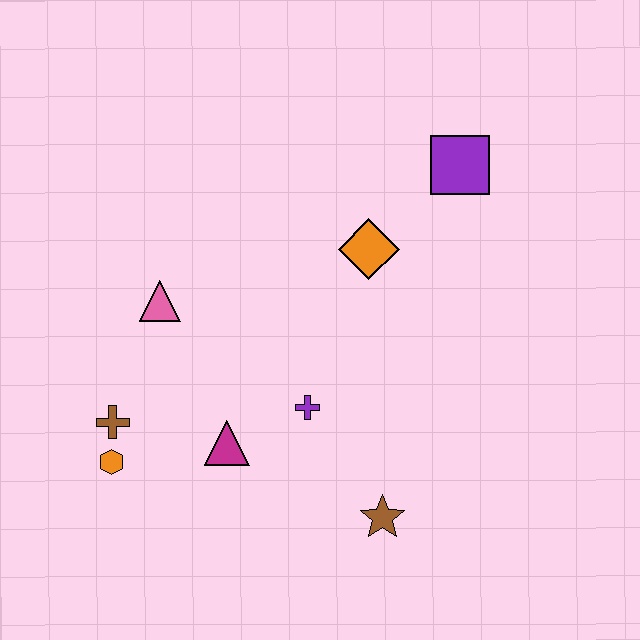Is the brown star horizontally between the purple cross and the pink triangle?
No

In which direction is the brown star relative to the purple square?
The brown star is below the purple square.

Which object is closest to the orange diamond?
The purple square is closest to the orange diamond.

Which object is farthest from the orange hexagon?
The purple square is farthest from the orange hexagon.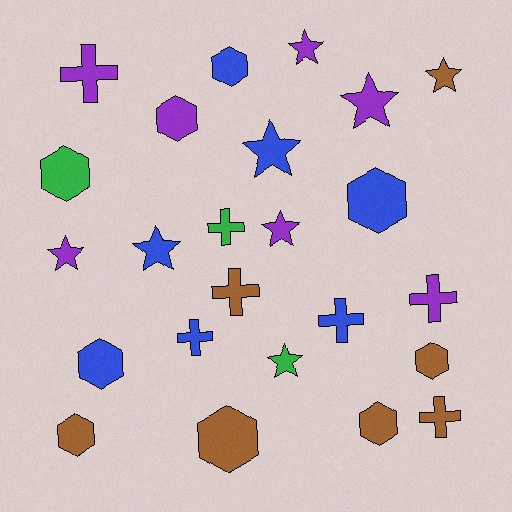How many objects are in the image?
There are 24 objects.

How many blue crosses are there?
There are 2 blue crosses.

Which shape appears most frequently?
Hexagon, with 9 objects.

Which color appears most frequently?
Brown, with 7 objects.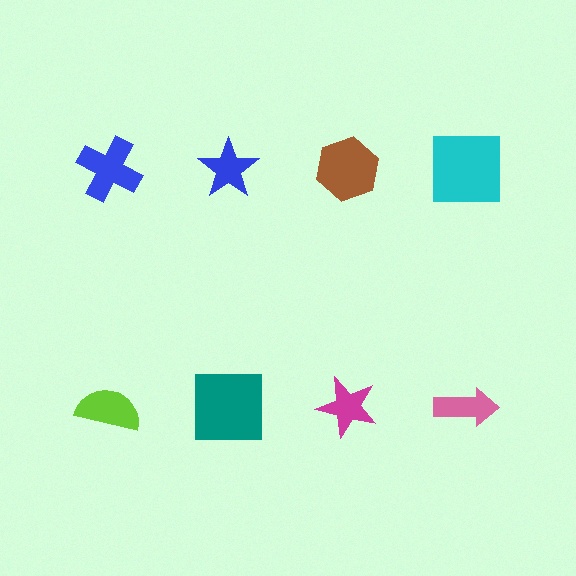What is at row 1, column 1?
A blue cross.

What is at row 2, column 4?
A pink arrow.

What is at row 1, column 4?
A cyan square.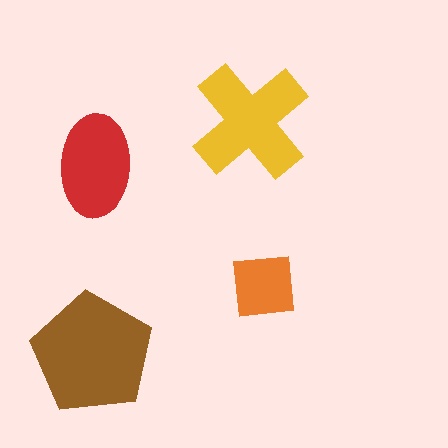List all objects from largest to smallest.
The brown pentagon, the yellow cross, the red ellipse, the orange square.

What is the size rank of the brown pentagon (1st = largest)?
1st.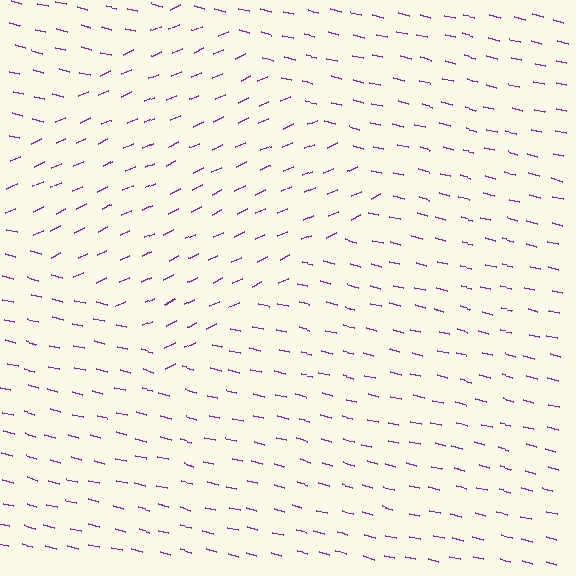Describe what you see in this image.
The image is filled with small purple line segments. A diamond region in the image has lines oriented differently from the surrounding lines, creating a visible texture boundary.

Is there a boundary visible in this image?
Yes, there is a texture boundary formed by a change in line orientation.